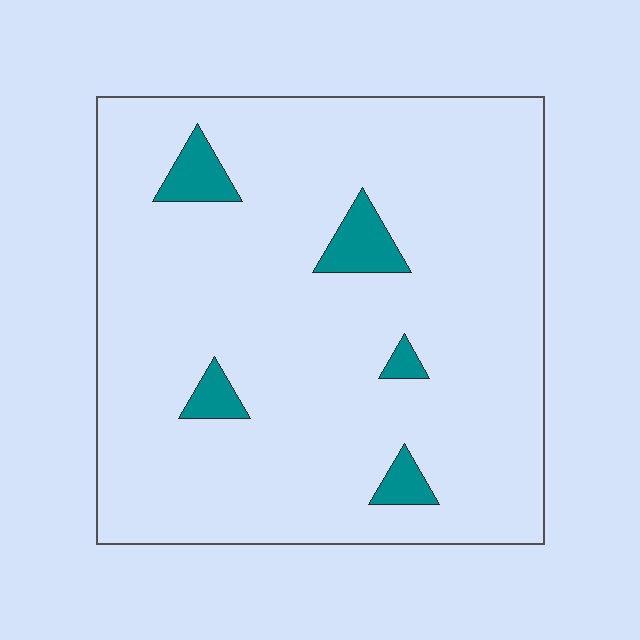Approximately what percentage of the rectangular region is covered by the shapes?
Approximately 5%.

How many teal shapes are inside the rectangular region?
5.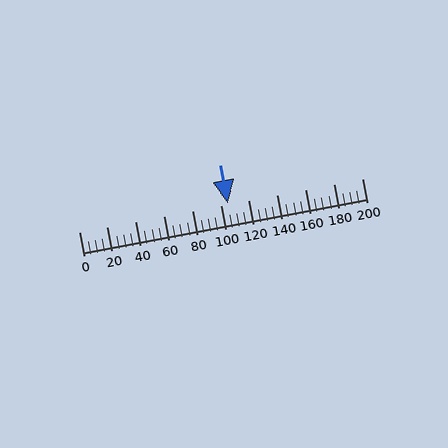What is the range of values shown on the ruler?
The ruler shows values from 0 to 200.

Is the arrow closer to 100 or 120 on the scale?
The arrow is closer to 100.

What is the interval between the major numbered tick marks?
The major tick marks are spaced 20 units apart.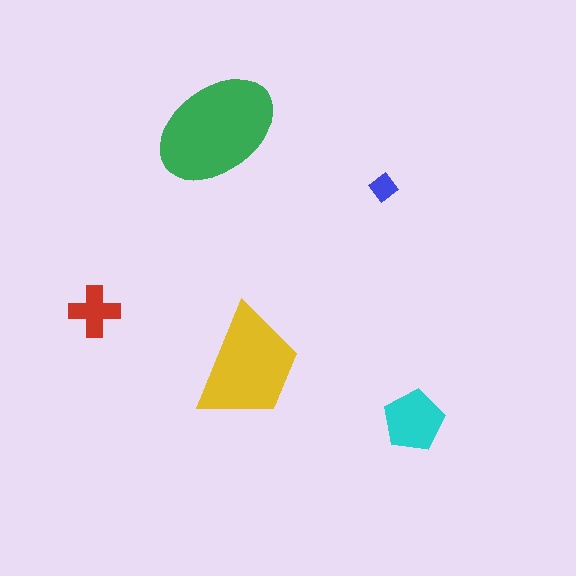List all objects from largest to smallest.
The green ellipse, the yellow trapezoid, the cyan pentagon, the red cross, the blue diamond.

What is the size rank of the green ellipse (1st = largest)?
1st.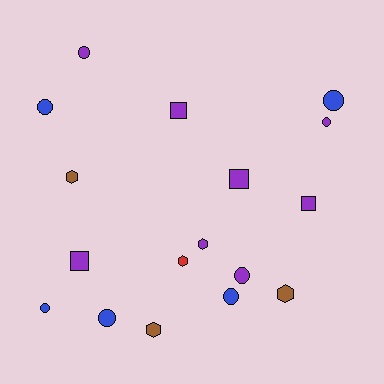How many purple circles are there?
There are 3 purple circles.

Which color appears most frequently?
Purple, with 8 objects.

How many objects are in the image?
There are 17 objects.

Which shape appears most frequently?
Circle, with 8 objects.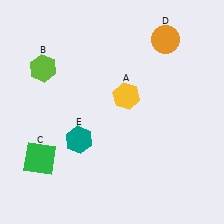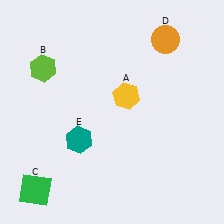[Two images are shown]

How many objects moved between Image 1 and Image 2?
1 object moved between the two images.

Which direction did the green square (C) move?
The green square (C) moved down.